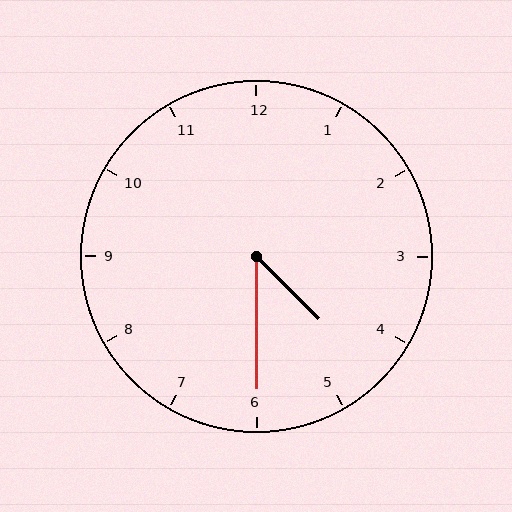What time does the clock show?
4:30.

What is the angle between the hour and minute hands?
Approximately 45 degrees.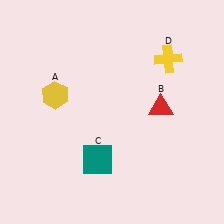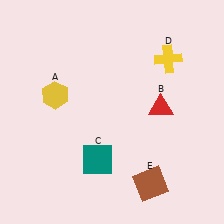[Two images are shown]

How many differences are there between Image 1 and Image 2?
There is 1 difference between the two images.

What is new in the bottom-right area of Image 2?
A brown square (E) was added in the bottom-right area of Image 2.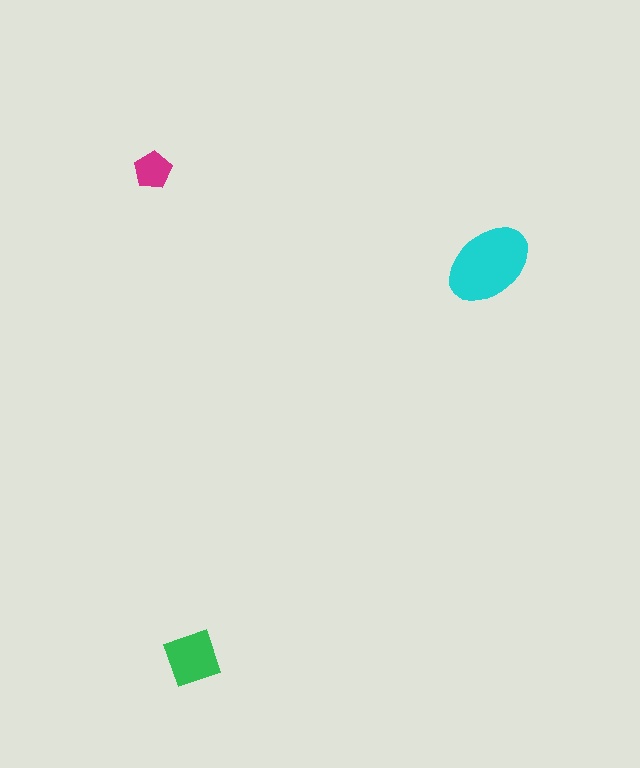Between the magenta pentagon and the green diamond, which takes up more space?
The green diamond.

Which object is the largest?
The cyan ellipse.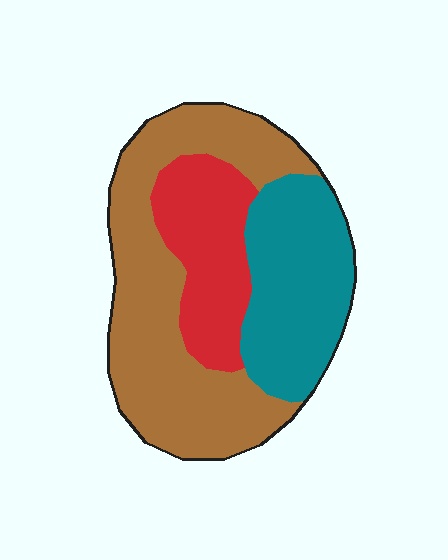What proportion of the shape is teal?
Teal covers 29% of the shape.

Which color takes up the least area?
Red, at roughly 20%.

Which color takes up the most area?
Brown, at roughly 50%.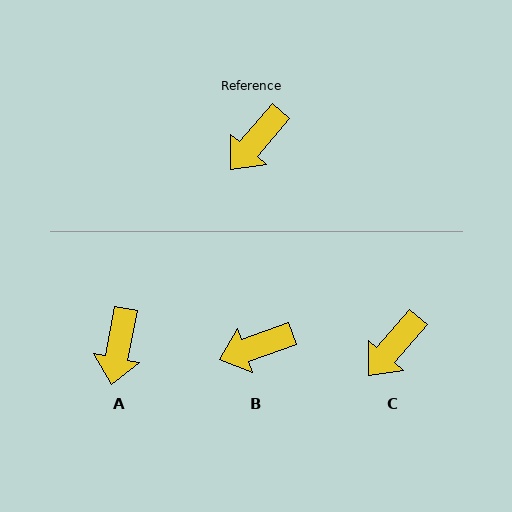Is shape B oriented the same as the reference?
No, it is off by about 30 degrees.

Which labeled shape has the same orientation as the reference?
C.